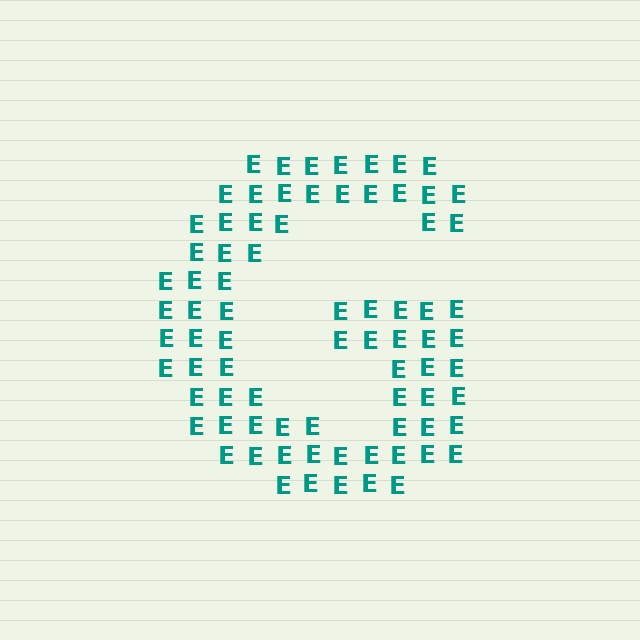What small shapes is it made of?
It is made of small letter E's.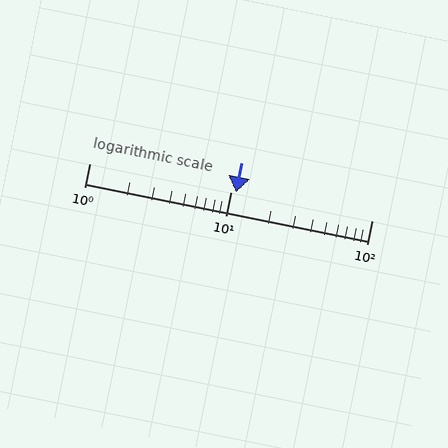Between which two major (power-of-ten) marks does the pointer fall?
The pointer is between 10 and 100.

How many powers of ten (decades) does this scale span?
The scale spans 2 decades, from 1 to 100.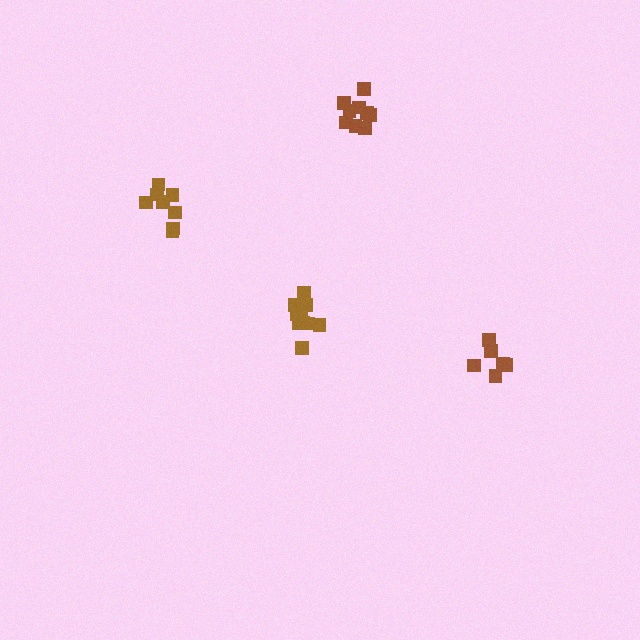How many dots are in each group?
Group 1: 6 dots, Group 2: 8 dots, Group 3: 11 dots, Group 4: 9 dots (34 total).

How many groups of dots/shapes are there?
There are 4 groups.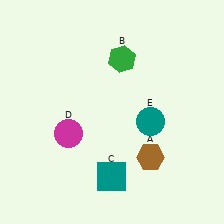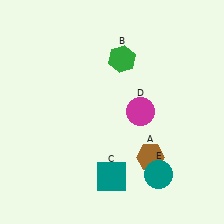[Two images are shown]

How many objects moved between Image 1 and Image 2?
2 objects moved between the two images.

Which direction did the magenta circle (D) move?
The magenta circle (D) moved right.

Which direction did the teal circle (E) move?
The teal circle (E) moved down.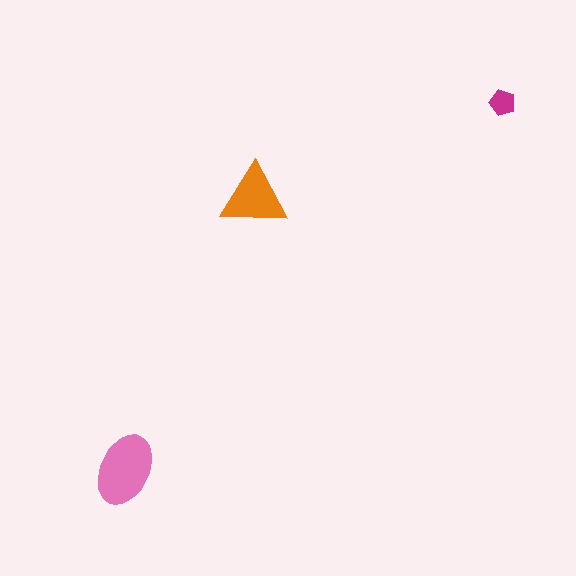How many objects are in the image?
There are 3 objects in the image.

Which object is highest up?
The magenta pentagon is topmost.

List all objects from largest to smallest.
The pink ellipse, the orange triangle, the magenta pentagon.